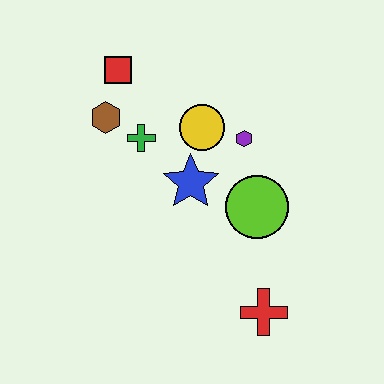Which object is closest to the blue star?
The yellow circle is closest to the blue star.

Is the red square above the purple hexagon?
Yes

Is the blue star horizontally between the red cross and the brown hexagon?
Yes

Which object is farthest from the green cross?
The red cross is farthest from the green cross.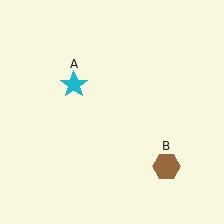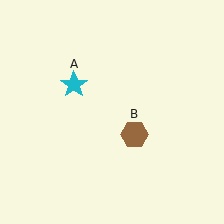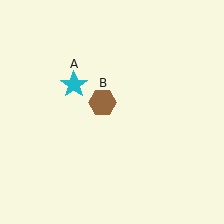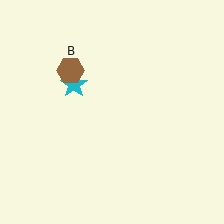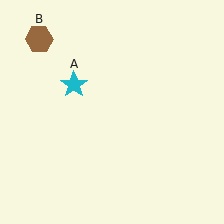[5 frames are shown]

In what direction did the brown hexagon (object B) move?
The brown hexagon (object B) moved up and to the left.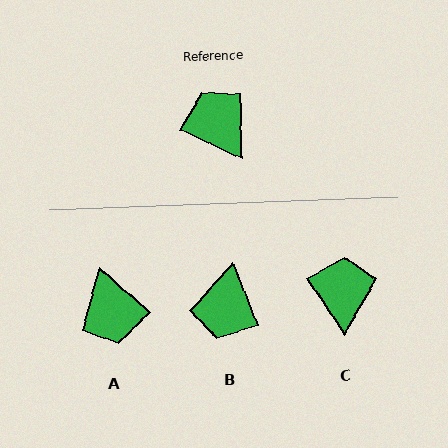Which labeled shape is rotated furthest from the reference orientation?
A, about 164 degrees away.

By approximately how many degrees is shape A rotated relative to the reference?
Approximately 164 degrees counter-clockwise.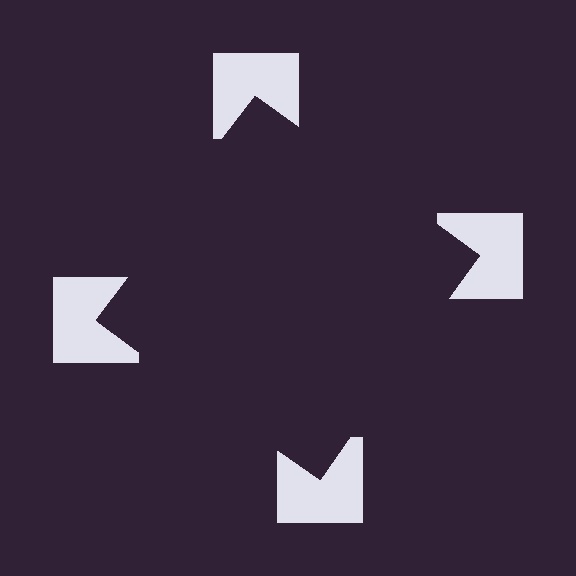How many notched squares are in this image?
There are 4 — one at each vertex of the illusory square.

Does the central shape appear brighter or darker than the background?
It typically appears slightly darker than the background, even though no actual brightness change is drawn.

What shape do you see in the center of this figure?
An illusory square — its edges are inferred from the aligned wedge cuts in the notched squares, not physically drawn.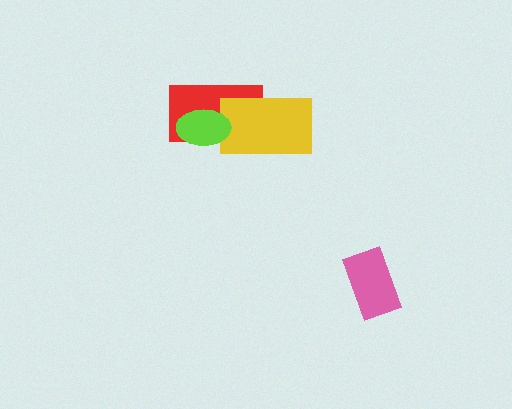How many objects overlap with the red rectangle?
2 objects overlap with the red rectangle.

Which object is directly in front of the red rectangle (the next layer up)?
The yellow rectangle is directly in front of the red rectangle.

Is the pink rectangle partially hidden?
No, no other shape covers it.